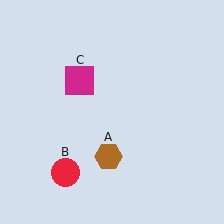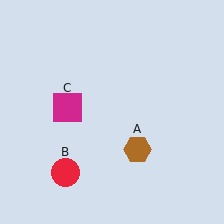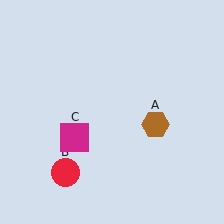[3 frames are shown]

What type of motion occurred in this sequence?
The brown hexagon (object A), magenta square (object C) rotated counterclockwise around the center of the scene.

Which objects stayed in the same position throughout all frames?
Red circle (object B) remained stationary.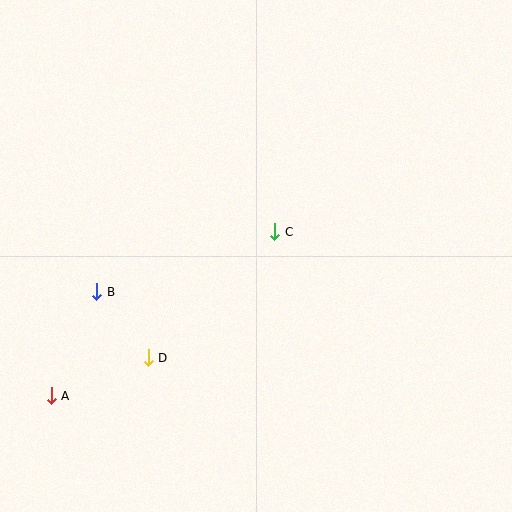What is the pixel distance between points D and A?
The distance between D and A is 104 pixels.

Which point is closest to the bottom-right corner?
Point C is closest to the bottom-right corner.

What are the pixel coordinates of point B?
Point B is at (97, 292).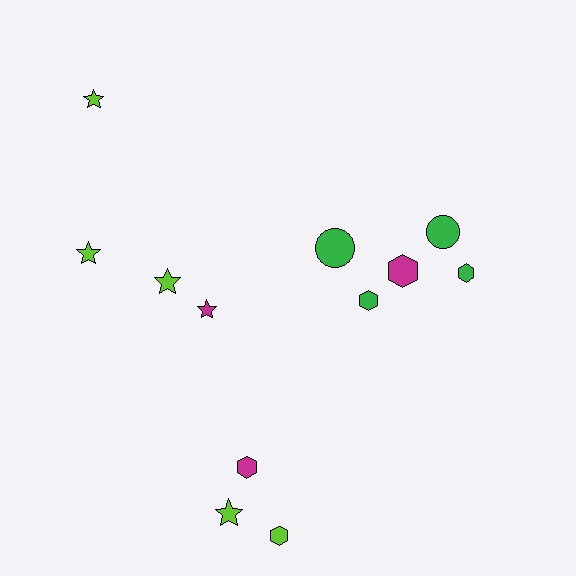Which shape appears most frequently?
Hexagon, with 5 objects.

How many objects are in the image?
There are 12 objects.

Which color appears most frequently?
Lime, with 5 objects.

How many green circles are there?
There are 2 green circles.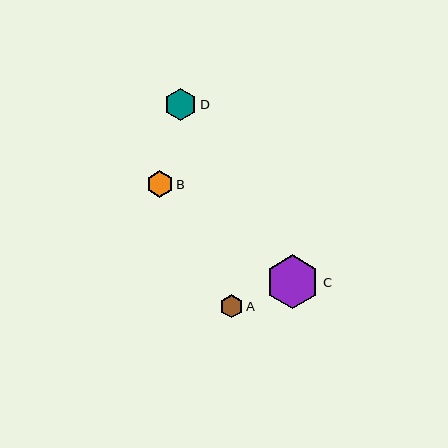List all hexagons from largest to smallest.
From largest to smallest: C, D, B, A.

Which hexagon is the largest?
Hexagon C is the largest with a size of approximately 54 pixels.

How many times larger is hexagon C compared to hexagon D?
Hexagon C is approximately 1.7 times the size of hexagon D.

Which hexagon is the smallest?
Hexagon A is the smallest with a size of approximately 23 pixels.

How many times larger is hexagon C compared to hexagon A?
Hexagon C is approximately 2.3 times the size of hexagon A.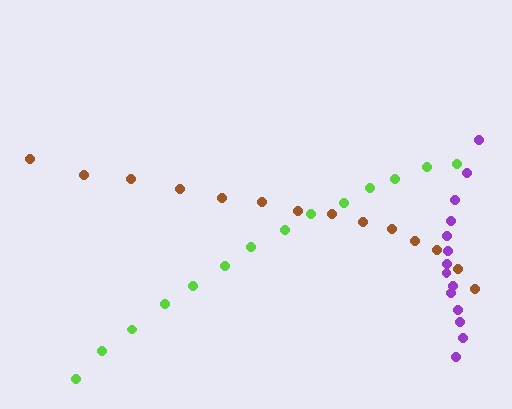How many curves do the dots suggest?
There are 3 distinct paths.